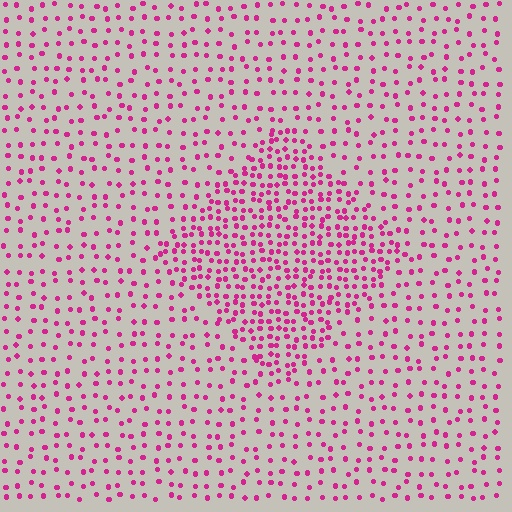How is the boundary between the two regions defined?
The boundary is defined by a change in element density (approximately 2.2x ratio). All elements are the same color, size, and shape.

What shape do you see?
I see a diamond.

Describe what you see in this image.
The image contains small magenta elements arranged at two different densities. A diamond-shaped region is visible where the elements are more densely packed than the surrounding area.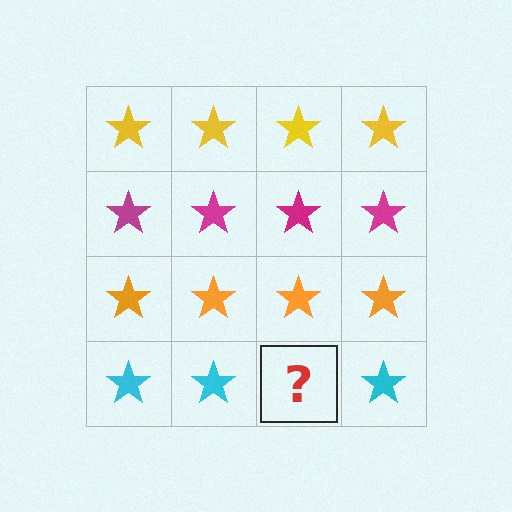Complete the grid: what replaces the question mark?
The question mark should be replaced with a cyan star.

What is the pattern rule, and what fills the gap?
The rule is that each row has a consistent color. The gap should be filled with a cyan star.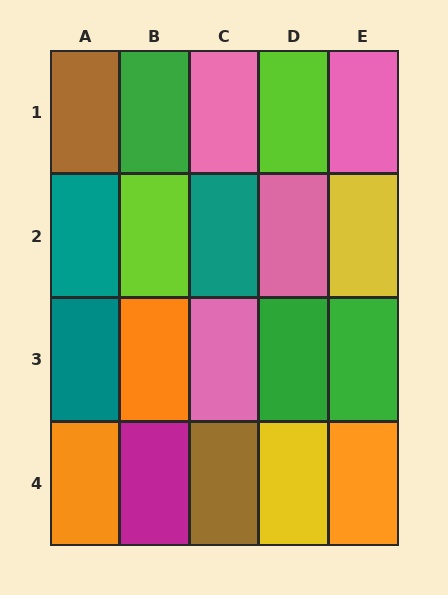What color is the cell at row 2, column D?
Pink.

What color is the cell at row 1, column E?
Pink.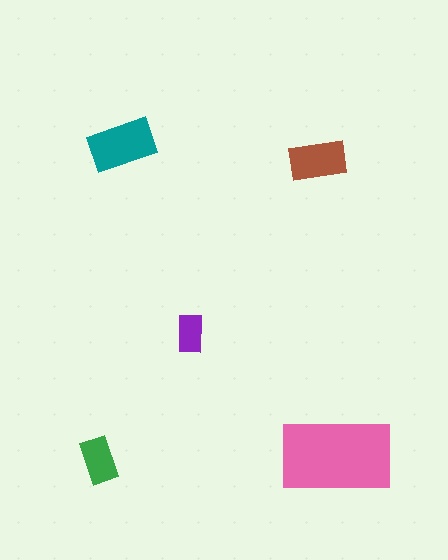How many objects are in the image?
There are 5 objects in the image.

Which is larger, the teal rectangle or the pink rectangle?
The pink one.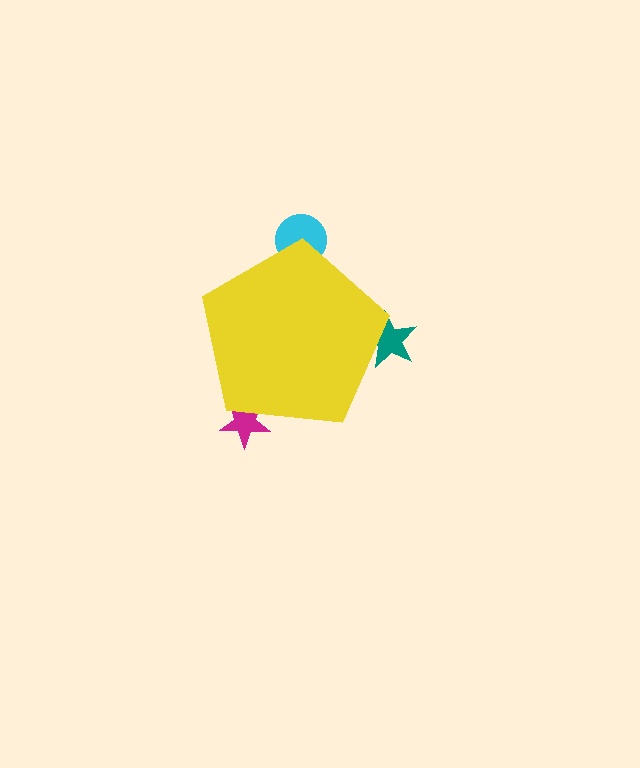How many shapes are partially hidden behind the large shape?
3 shapes are partially hidden.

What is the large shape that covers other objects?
A yellow pentagon.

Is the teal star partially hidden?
Yes, the teal star is partially hidden behind the yellow pentagon.